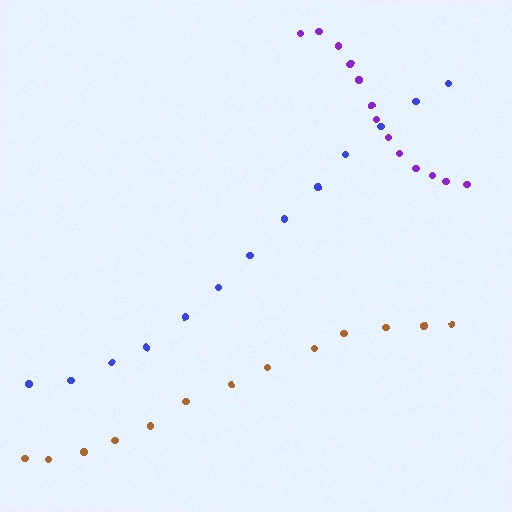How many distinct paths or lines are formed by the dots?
There are 3 distinct paths.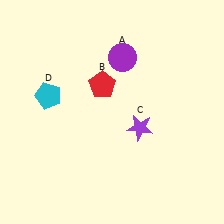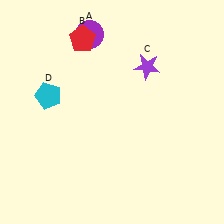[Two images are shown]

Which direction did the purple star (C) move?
The purple star (C) moved up.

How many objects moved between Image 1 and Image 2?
3 objects moved between the two images.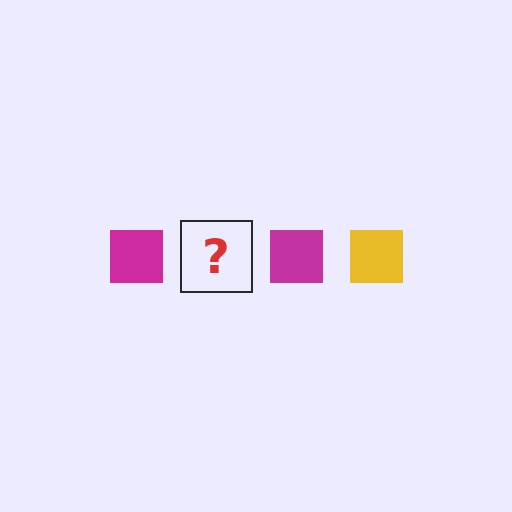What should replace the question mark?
The question mark should be replaced with a yellow square.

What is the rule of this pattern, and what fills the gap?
The rule is that the pattern cycles through magenta, yellow squares. The gap should be filled with a yellow square.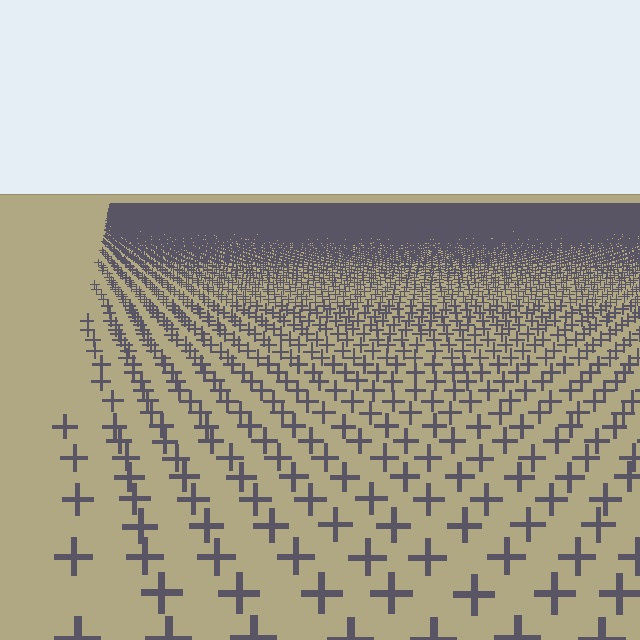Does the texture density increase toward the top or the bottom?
Density increases toward the top.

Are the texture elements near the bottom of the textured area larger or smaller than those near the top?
Larger. Near the bottom, elements are closer to the viewer and appear at a bigger on-screen size.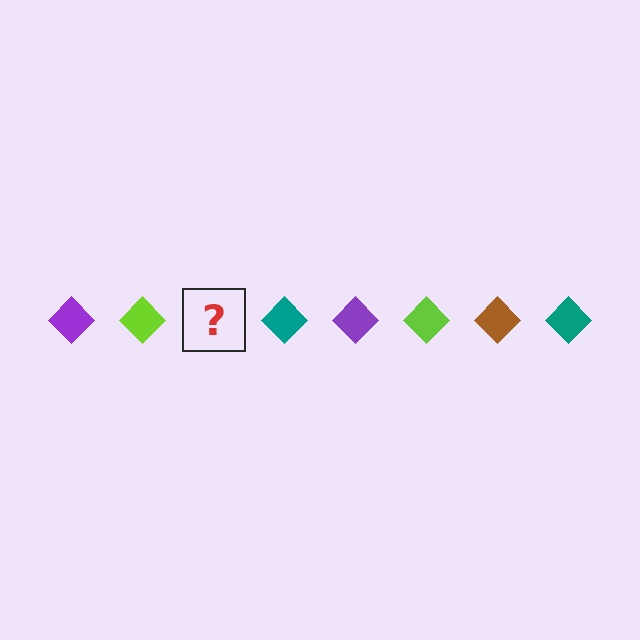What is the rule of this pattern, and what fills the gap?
The rule is that the pattern cycles through purple, lime, brown, teal diamonds. The gap should be filled with a brown diamond.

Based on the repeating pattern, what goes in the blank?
The blank should be a brown diamond.